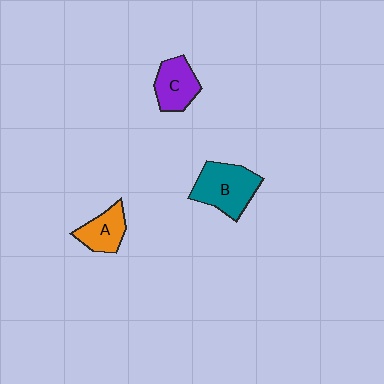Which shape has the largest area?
Shape B (teal).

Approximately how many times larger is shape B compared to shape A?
Approximately 1.6 times.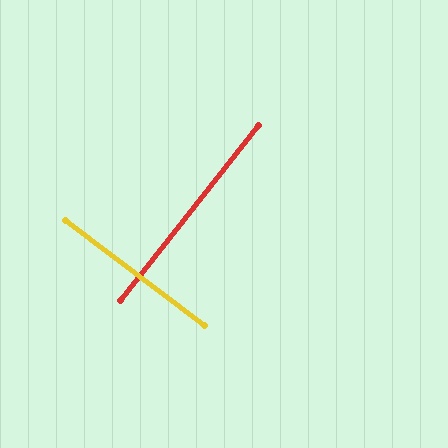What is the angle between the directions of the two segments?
Approximately 89 degrees.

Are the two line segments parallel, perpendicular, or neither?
Perpendicular — they meet at approximately 89°.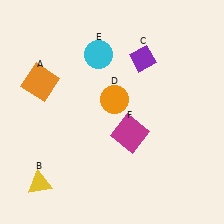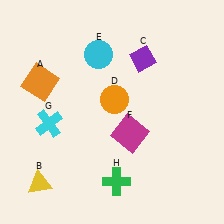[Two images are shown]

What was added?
A cyan cross (G), a green cross (H) were added in Image 2.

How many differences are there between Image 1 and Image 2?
There are 2 differences between the two images.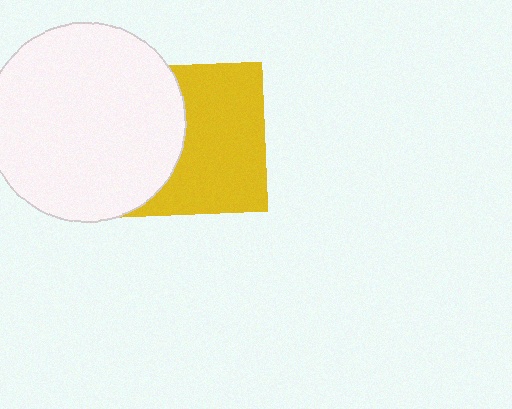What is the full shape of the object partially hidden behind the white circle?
The partially hidden object is a yellow square.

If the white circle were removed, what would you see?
You would see the complete yellow square.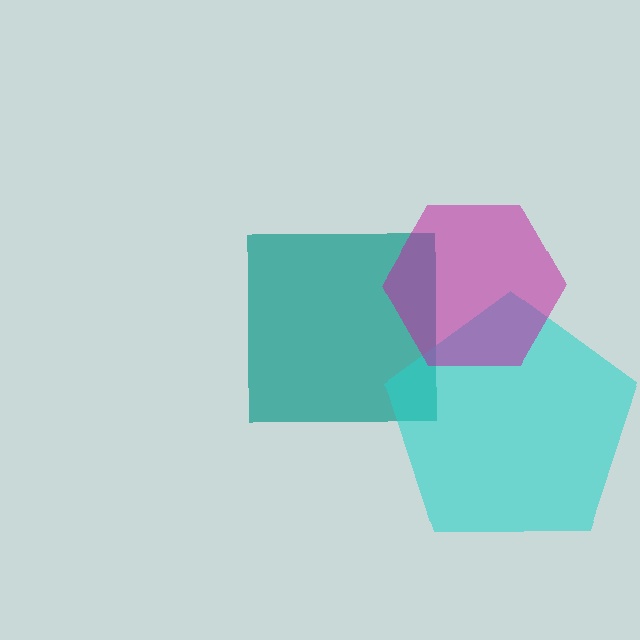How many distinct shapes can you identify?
There are 3 distinct shapes: a teal square, a cyan pentagon, a magenta hexagon.